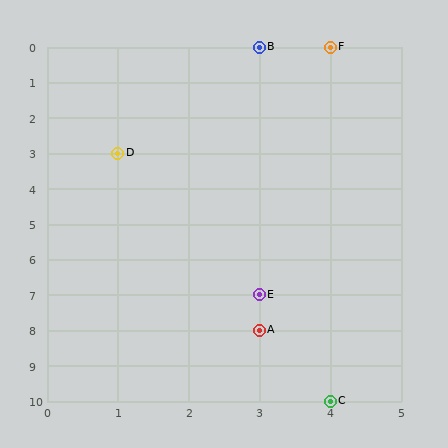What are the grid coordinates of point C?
Point C is at grid coordinates (4, 10).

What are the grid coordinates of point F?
Point F is at grid coordinates (4, 0).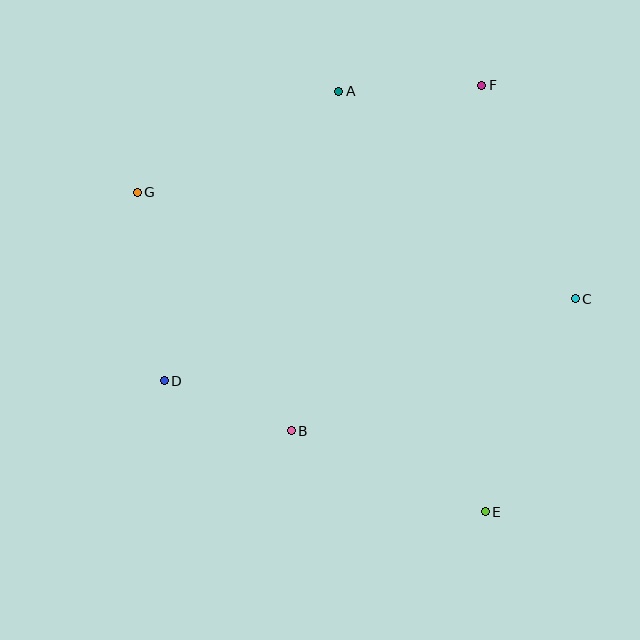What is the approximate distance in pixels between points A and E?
The distance between A and E is approximately 445 pixels.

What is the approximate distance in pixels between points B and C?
The distance between B and C is approximately 313 pixels.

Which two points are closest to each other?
Points B and D are closest to each other.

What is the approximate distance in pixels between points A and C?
The distance between A and C is approximately 315 pixels.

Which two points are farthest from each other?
Points E and G are farthest from each other.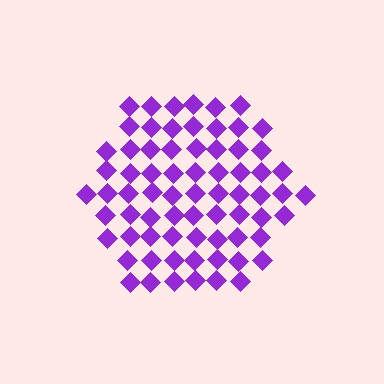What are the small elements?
The small elements are diamonds.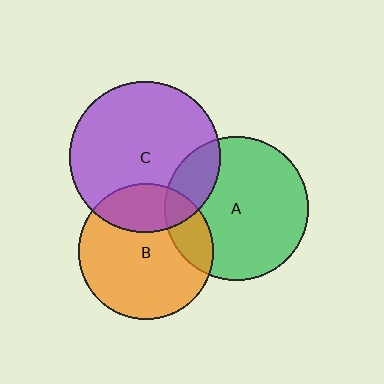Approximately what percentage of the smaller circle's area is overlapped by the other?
Approximately 20%.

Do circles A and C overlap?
Yes.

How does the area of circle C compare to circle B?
Approximately 1.2 times.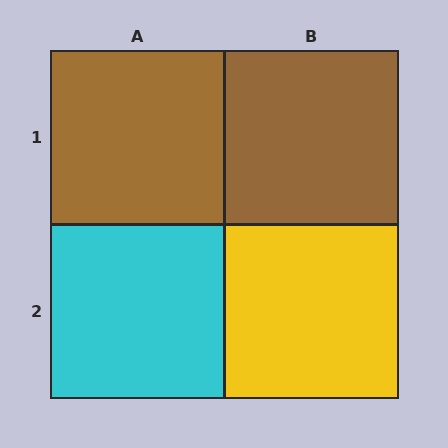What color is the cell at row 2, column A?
Cyan.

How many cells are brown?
2 cells are brown.